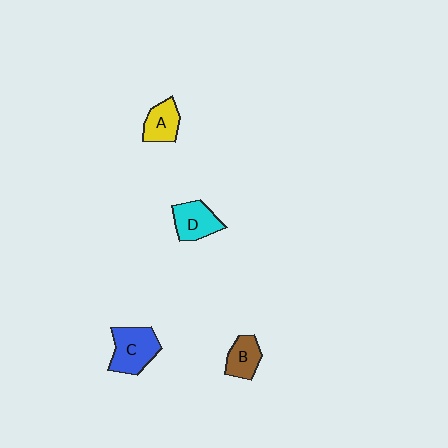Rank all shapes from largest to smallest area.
From largest to smallest: C (blue), D (cyan), A (yellow), B (brown).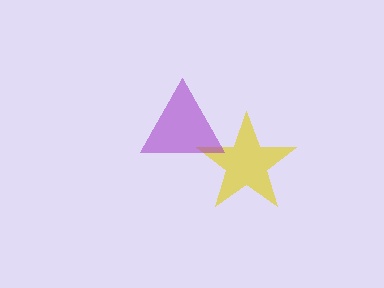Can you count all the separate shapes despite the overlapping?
Yes, there are 2 separate shapes.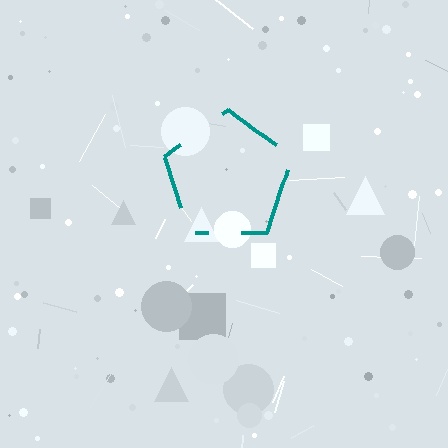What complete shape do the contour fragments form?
The contour fragments form a pentagon.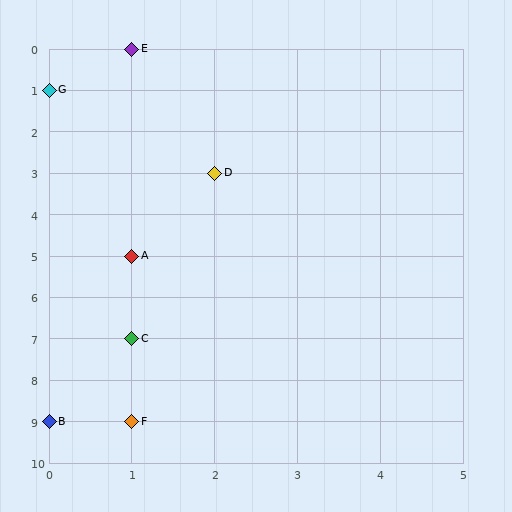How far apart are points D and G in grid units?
Points D and G are 2 columns and 2 rows apart (about 2.8 grid units diagonally).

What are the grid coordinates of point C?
Point C is at grid coordinates (1, 7).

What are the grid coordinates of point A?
Point A is at grid coordinates (1, 5).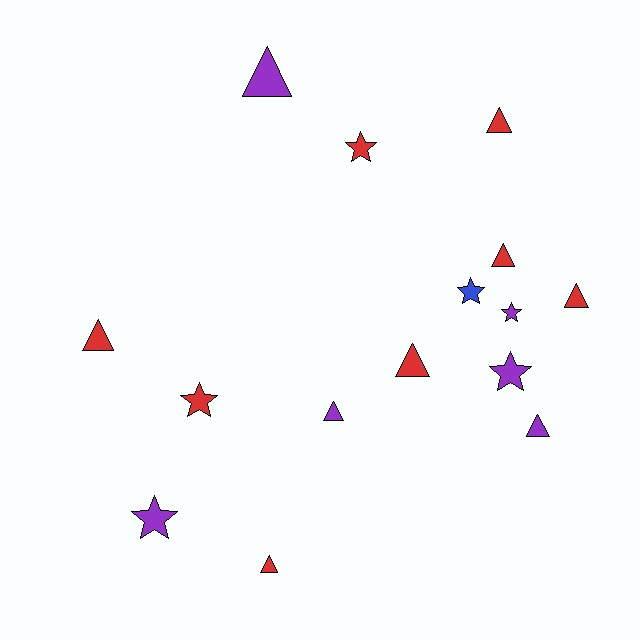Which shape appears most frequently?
Triangle, with 9 objects.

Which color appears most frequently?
Red, with 8 objects.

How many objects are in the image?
There are 15 objects.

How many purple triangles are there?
There are 3 purple triangles.